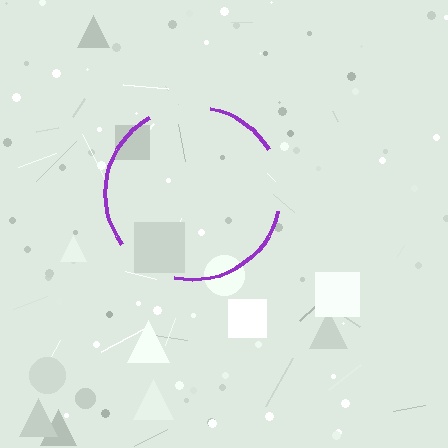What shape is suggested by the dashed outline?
The dashed outline suggests a circle.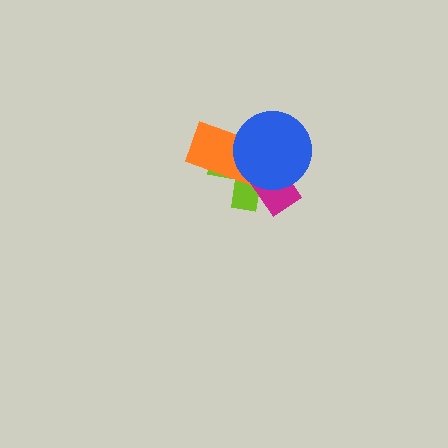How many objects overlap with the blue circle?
3 objects overlap with the blue circle.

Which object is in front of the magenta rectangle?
The blue circle is in front of the magenta rectangle.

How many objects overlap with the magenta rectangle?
3 objects overlap with the magenta rectangle.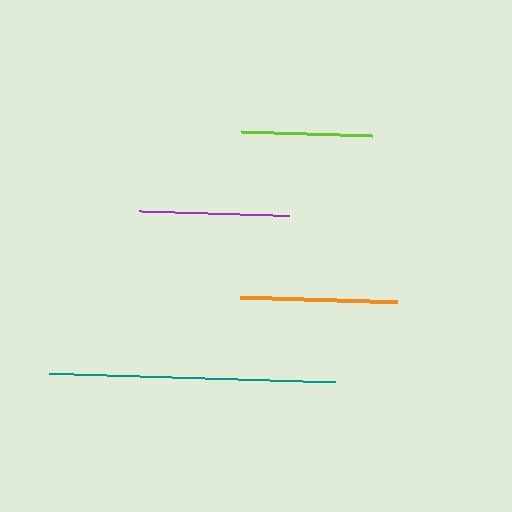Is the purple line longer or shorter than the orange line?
The orange line is longer than the purple line.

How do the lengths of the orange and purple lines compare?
The orange and purple lines are approximately the same length.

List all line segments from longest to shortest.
From longest to shortest: teal, orange, purple, lime.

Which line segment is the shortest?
The lime line is the shortest at approximately 131 pixels.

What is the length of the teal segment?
The teal segment is approximately 286 pixels long.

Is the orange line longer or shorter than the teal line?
The teal line is longer than the orange line.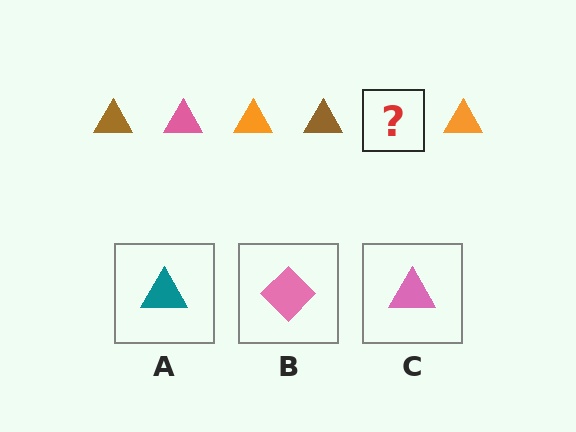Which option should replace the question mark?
Option C.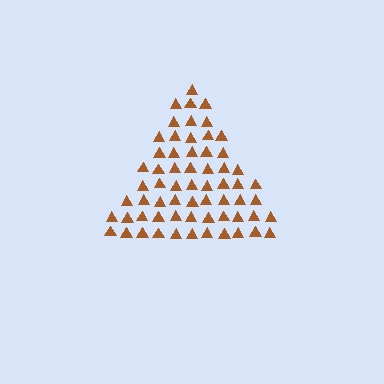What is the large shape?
The large shape is a triangle.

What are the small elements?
The small elements are triangles.